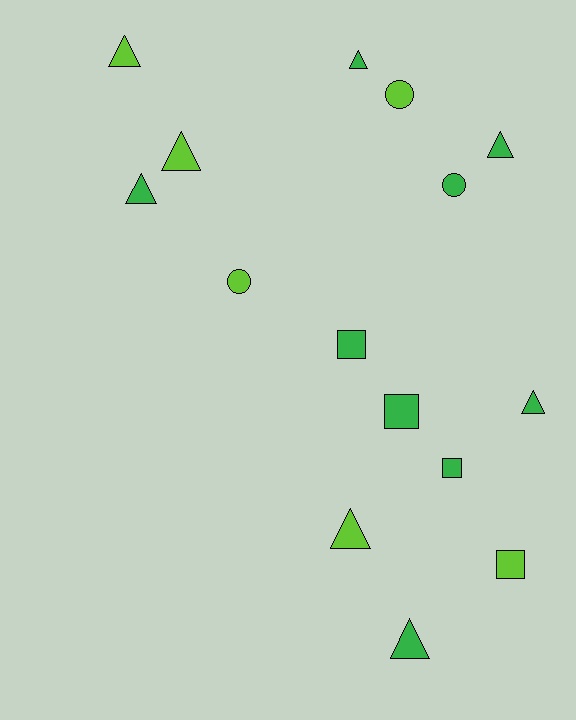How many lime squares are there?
There is 1 lime square.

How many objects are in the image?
There are 15 objects.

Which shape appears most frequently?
Triangle, with 8 objects.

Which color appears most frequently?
Green, with 9 objects.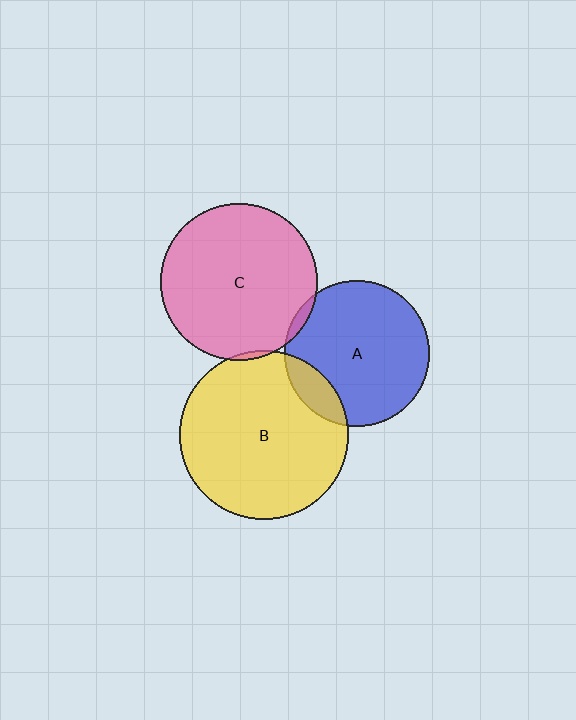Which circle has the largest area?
Circle B (yellow).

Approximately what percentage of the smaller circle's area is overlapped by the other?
Approximately 5%.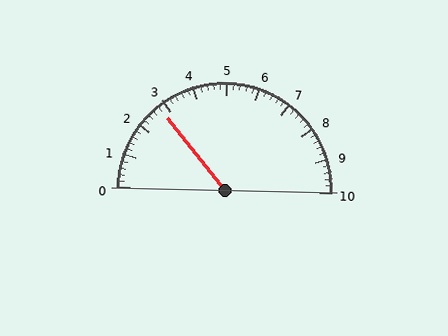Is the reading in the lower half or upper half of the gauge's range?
The reading is in the lower half of the range (0 to 10).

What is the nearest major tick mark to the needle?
The nearest major tick mark is 3.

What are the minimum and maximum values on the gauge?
The gauge ranges from 0 to 10.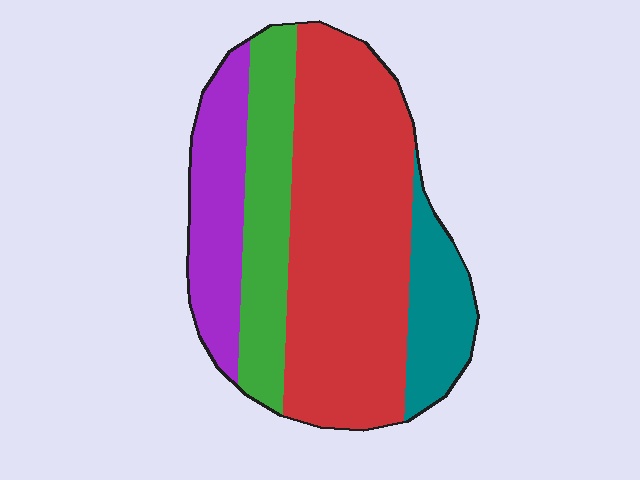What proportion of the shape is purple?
Purple covers about 15% of the shape.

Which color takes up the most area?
Red, at roughly 50%.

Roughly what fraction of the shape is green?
Green covers 19% of the shape.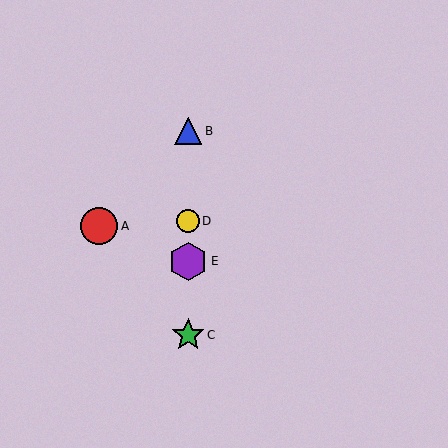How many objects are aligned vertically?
4 objects (B, C, D, E) are aligned vertically.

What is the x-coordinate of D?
Object D is at x≈188.